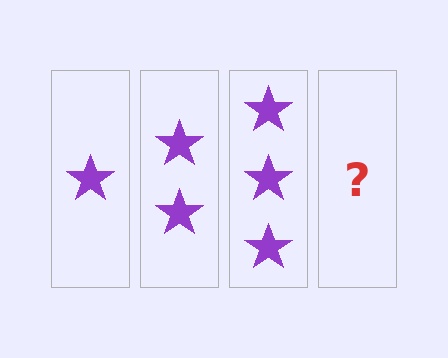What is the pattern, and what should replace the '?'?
The pattern is that each step adds one more star. The '?' should be 4 stars.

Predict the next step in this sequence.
The next step is 4 stars.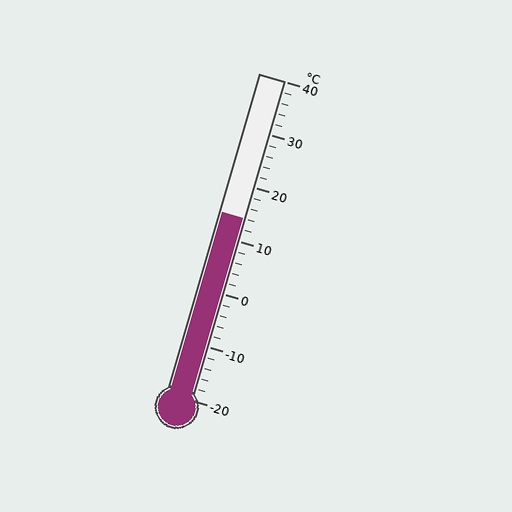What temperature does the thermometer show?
The thermometer shows approximately 14°C.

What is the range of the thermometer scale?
The thermometer scale ranges from -20°C to 40°C.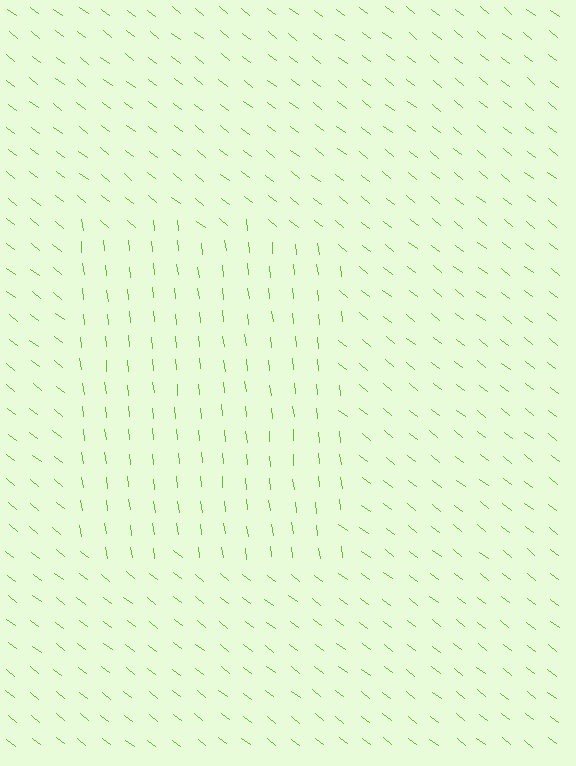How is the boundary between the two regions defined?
The boundary is defined purely by a change in line orientation (approximately 45 degrees difference). All lines are the same color and thickness.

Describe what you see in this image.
The image is filled with small lime line segments. A rectangle region in the image has lines oriented differently from the surrounding lines, creating a visible texture boundary.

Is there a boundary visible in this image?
Yes, there is a texture boundary formed by a change in line orientation.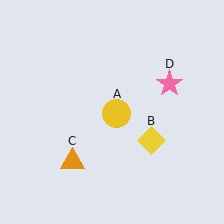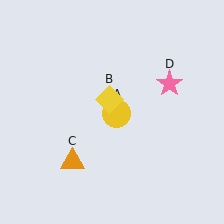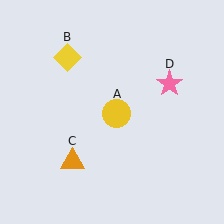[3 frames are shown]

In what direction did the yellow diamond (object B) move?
The yellow diamond (object B) moved up and to the left.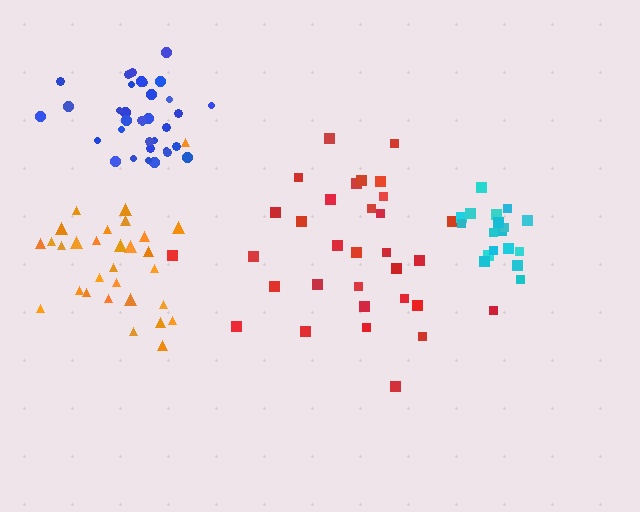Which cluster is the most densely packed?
Cyan.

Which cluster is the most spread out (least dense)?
Red.